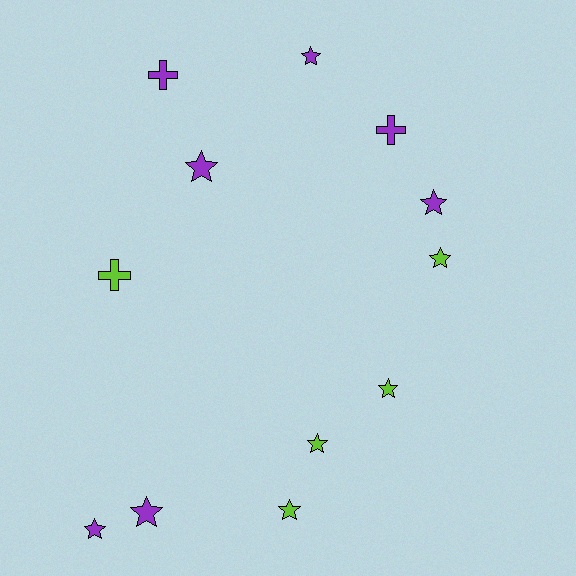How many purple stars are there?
There are 5 purple stars.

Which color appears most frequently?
Purple, with 7 objects.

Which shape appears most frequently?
Star, with 9 objects.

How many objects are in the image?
There are 12 objects.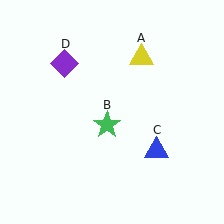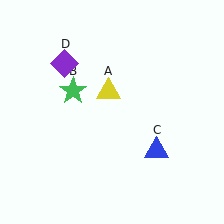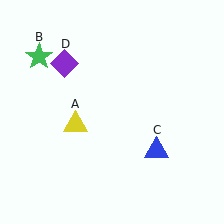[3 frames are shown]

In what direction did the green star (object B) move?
The green star (object B) moved up and to the left.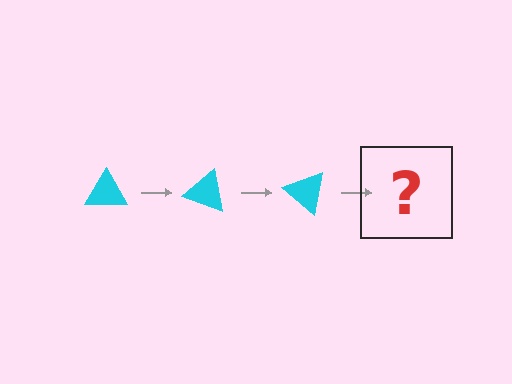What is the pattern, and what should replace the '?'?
The pattern is that the triangle rotates 20 degrees each step. The '?' should be a cyan triangle rotated 60 degrees.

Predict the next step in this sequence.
The next step is a cyan triangle rotated 60 degrees.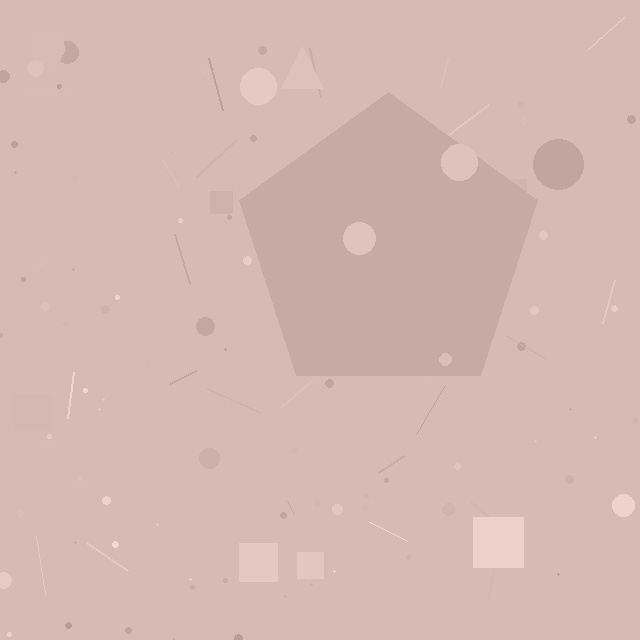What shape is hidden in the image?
A pentagon is hidden in the image.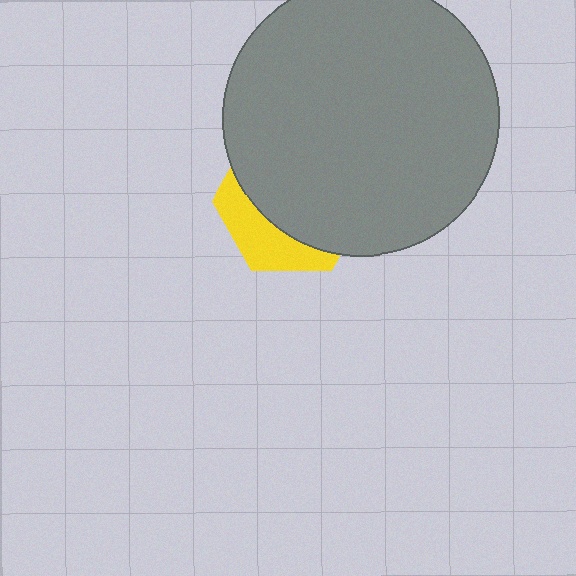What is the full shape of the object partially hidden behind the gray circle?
The partially hidden object is a yellow hexagon.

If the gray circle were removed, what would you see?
You would see the complete yellow hexagon.